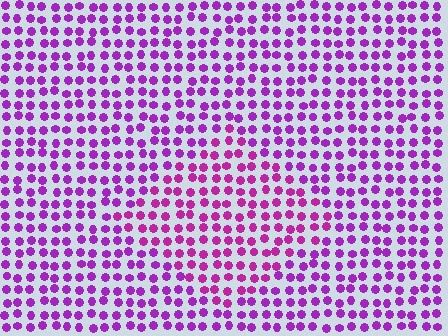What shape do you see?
I see a diamond.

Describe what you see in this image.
The image is filled with small purple elements in a uniform arrangement. A diamond-shaped region is visible where the elements are tinted to a slightly different hue, forming a subtle color boundary.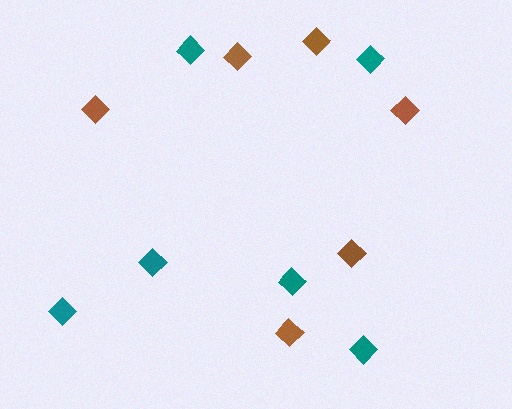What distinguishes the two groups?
There are 2 groups: one group of brown diamonds (6) and one group of teal diamonds (6).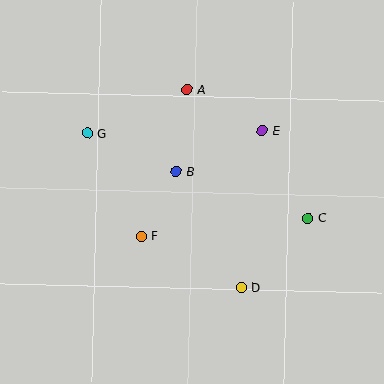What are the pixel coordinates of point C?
Point C is at (308, 218).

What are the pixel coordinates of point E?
Point E is at (262, 131).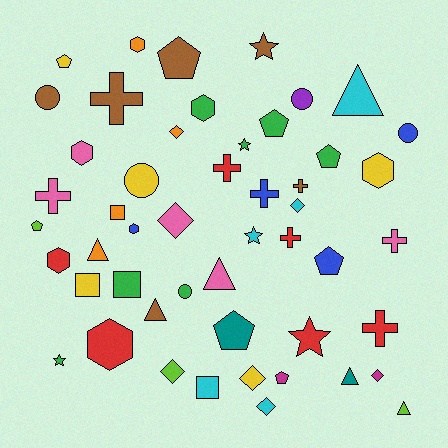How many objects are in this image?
There are 50 objects.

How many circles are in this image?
There are 5 circles.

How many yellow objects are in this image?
There are 5 yellow objects.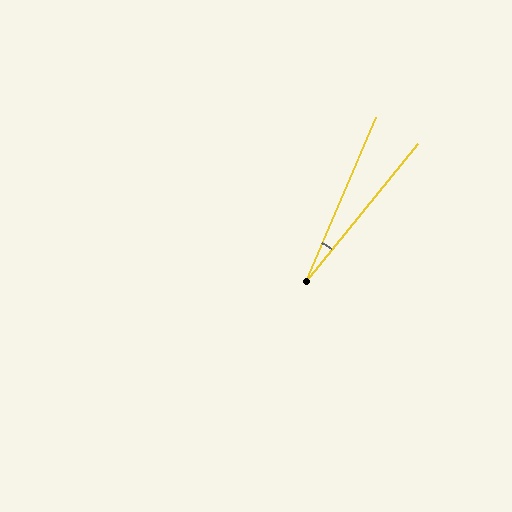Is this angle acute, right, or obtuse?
It is acute.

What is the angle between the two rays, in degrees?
Approximately 16 degrees.